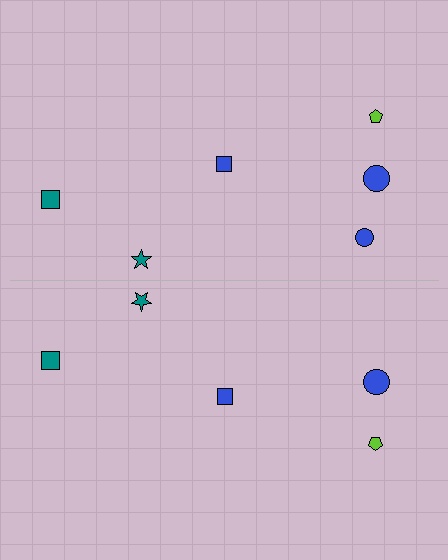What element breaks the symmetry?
A blue circle is missing from the bottom side.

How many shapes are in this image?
There are 11 shapes in this image.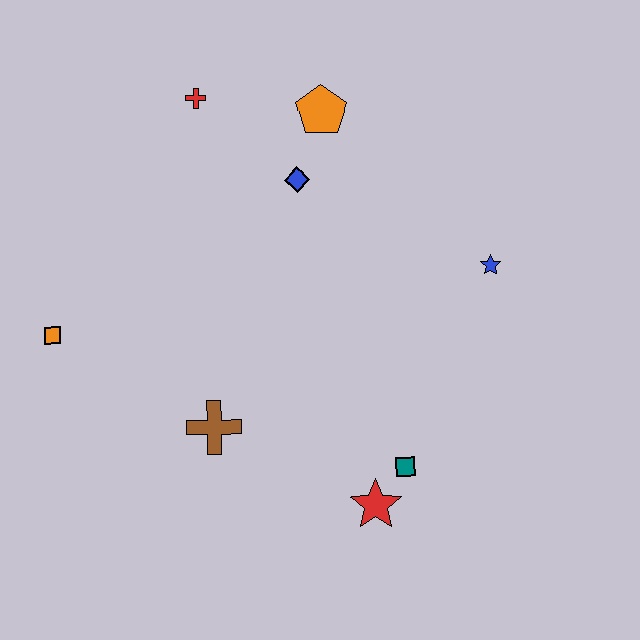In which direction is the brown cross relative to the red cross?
The brown cross is below the red cross.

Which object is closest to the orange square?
The brown cross is closest to the orange square.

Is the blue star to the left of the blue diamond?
No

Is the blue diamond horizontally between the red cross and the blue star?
Yes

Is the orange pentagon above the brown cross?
Yes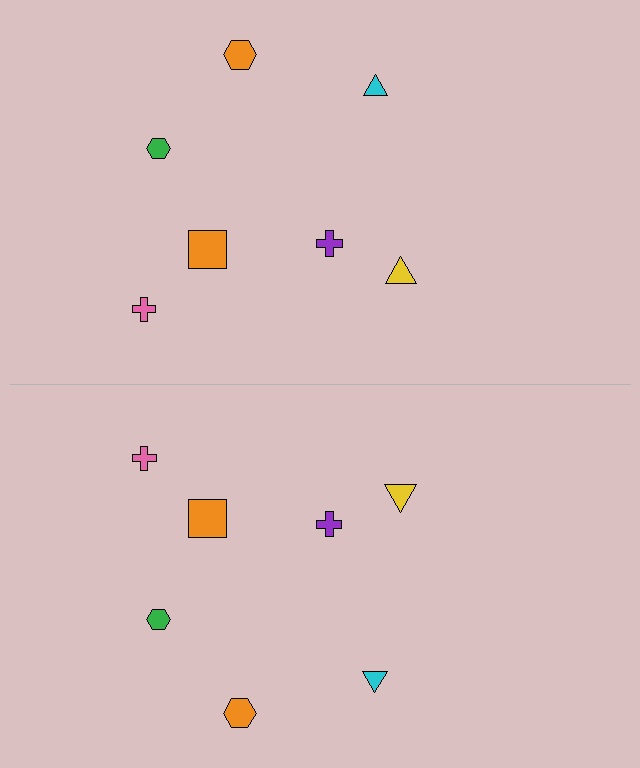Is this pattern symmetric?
Yes, this pattern has bilateral (reflection) symmetry.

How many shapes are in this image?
There are 14 shapes in this image.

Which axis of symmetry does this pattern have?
The pattern has a horizontal axis of symmetry running through the center of the image.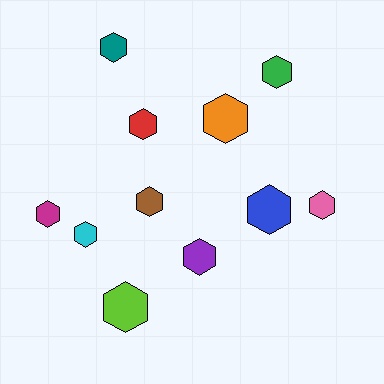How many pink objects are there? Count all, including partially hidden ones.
There is 1 pink object.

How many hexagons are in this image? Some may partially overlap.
There are 11 hexagons.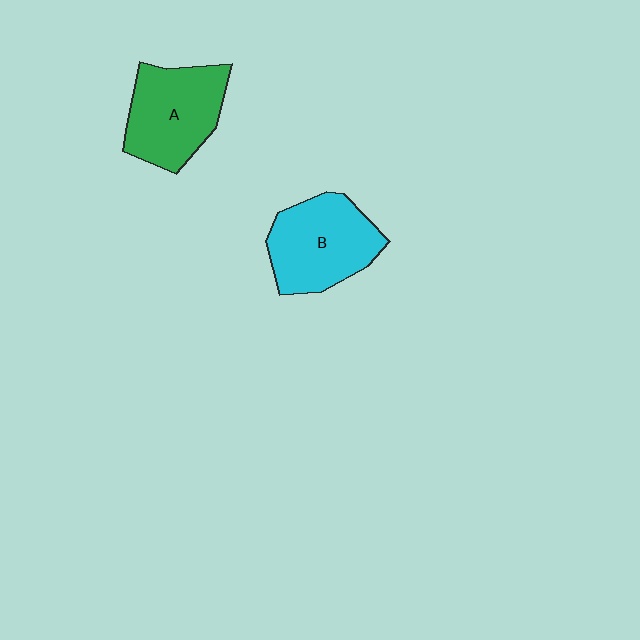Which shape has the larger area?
Shape B (cyan).